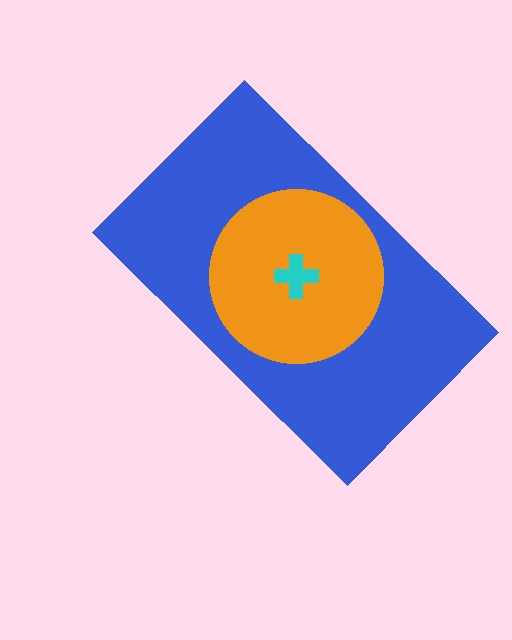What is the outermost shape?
The blue rectangle.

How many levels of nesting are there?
3.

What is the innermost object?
The cyan cross.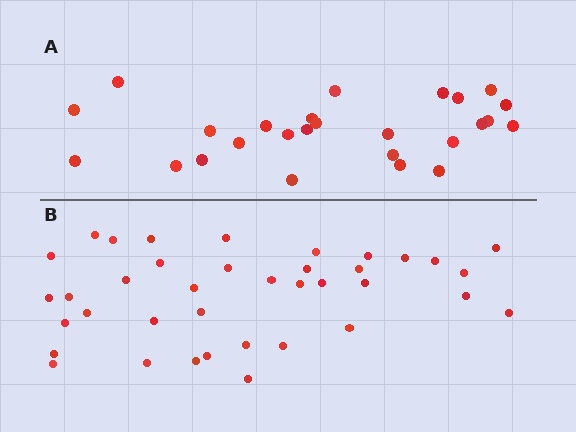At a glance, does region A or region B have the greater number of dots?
Region B (the bottom region) has more dots.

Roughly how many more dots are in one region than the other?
Region B has roughly 12 or so more dots than region A.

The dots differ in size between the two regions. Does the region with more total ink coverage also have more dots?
No. Region A has more total ink coverage because its dots are larger, but region B actually contains more individual dots. Total area can be misleading — the number of items is what matters here.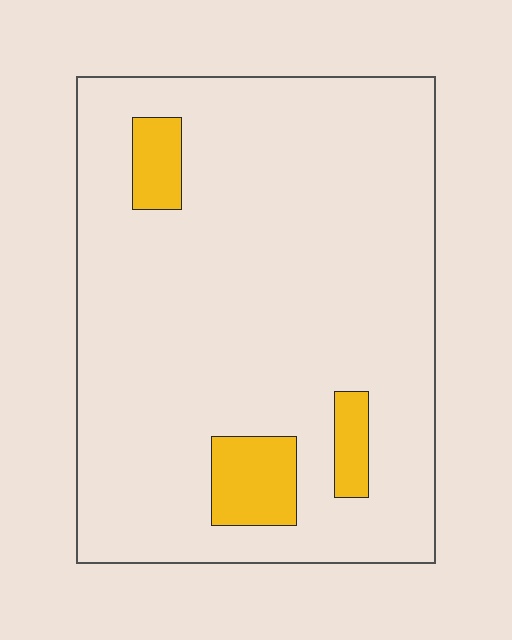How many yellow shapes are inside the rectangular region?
3.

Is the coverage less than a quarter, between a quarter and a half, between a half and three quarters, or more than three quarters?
Less than a quarter.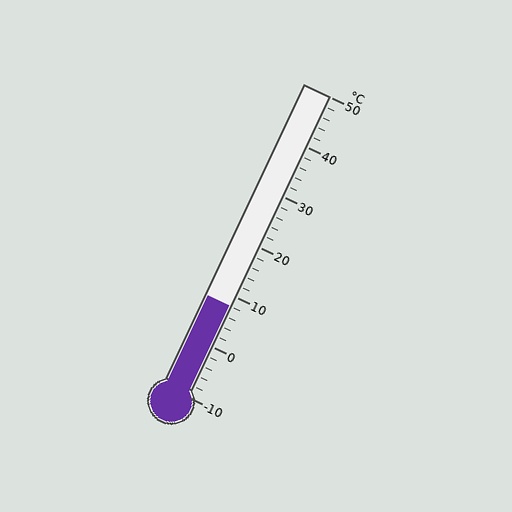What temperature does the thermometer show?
The thermometer shows approximately 8°C.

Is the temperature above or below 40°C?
The temperature is below 40°C.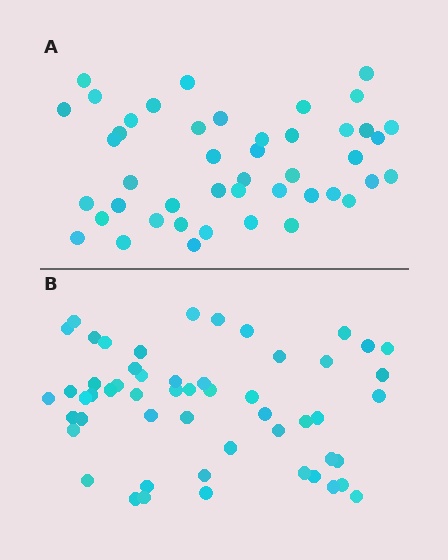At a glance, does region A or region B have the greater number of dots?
Region B (the bottom region) has more dots.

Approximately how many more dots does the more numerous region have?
Region B has roughly 8 or so more dots than region A.